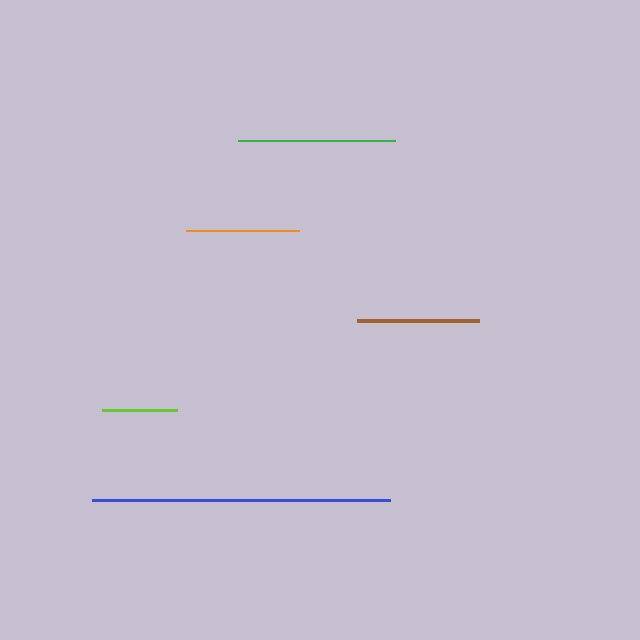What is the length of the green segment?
The green segment is approximately 157 pixels long.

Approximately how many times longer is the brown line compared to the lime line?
The brown line is approximately 1.6 times the length of the lime line.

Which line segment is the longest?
The blue line is the longest at approximately 298 pixels.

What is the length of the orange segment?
The orange segment is approximately 113 pixels long.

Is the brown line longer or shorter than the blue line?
The blue line is longer than the brown line.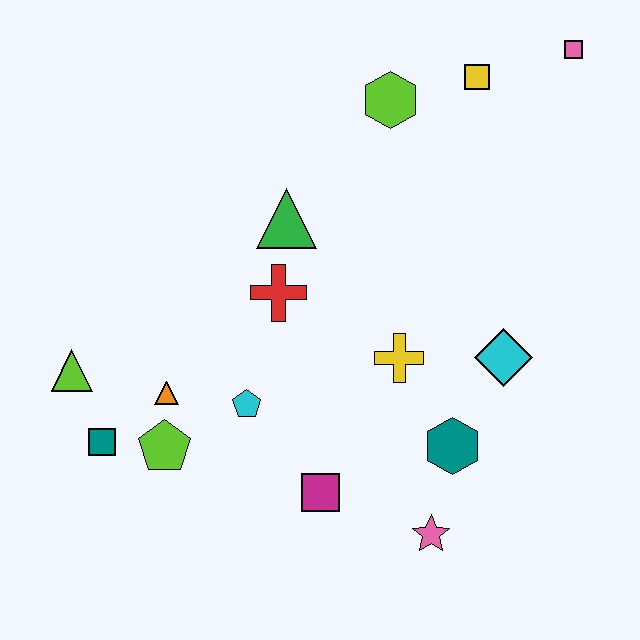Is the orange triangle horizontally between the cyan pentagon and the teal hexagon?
No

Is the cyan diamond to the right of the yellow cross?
Yes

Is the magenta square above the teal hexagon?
No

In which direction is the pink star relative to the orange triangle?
The pink star is to the right of the orange triangle.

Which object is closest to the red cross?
The green triangle is closest to the red cross.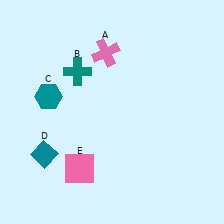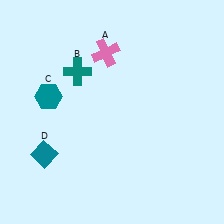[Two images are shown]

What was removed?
The pink square (E) was removed in Image 2.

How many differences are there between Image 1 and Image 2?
There is 1 difference between the two images.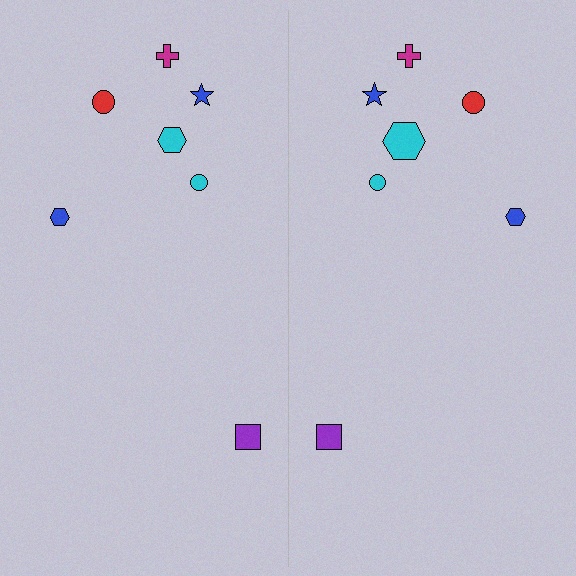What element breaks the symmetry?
The cyan hexagon on the right side has a different size than its mirror counterpart.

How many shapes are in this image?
There are 14 shapes in this image.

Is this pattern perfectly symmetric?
No, the pattern is not perfectly symmetric. The cyan hexagon on the right side has a different size than its mirror counterpart.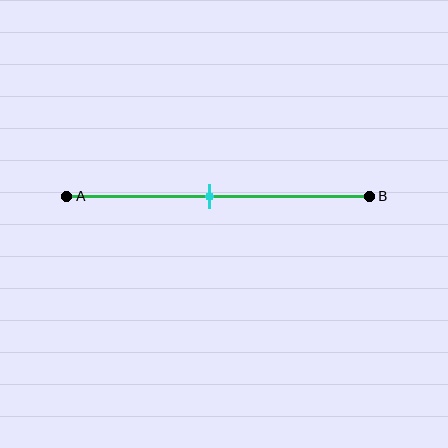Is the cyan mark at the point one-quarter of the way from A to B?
No, the mark is at about 45% from A, not at the 25% one-quarter point.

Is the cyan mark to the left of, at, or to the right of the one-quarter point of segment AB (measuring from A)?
The cyan mark is to the right of the one-quarter point of segment AB.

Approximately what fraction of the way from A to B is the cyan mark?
The cyan mark is approximately 45% of the way from A to B.